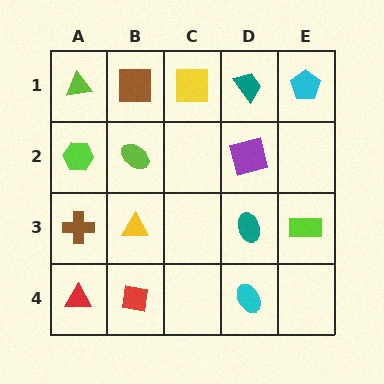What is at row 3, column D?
A teal ellipse.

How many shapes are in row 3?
4 shapes.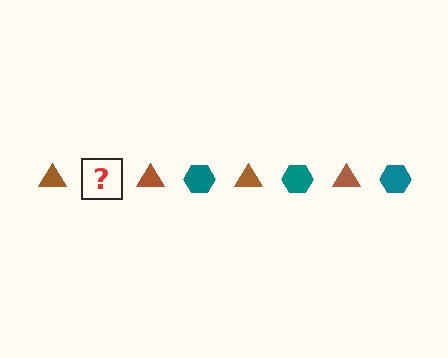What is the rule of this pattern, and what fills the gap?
The rule is that the pattern alternates between brown triangle and teal hexagon. The gap should be filled with a teal hexagon.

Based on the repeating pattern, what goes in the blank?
The blank should be a teal hexagon.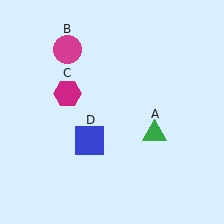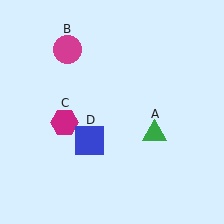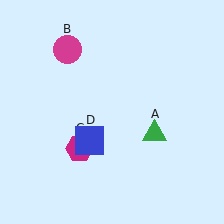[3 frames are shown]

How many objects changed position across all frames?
1 object changed position: magenta hexagon (object C).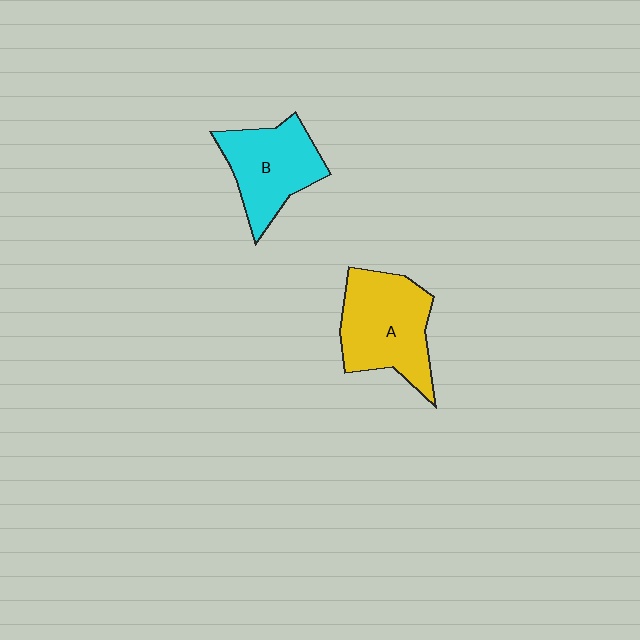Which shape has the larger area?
Shape A (yellow).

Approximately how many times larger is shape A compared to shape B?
Approximately 1.2 times.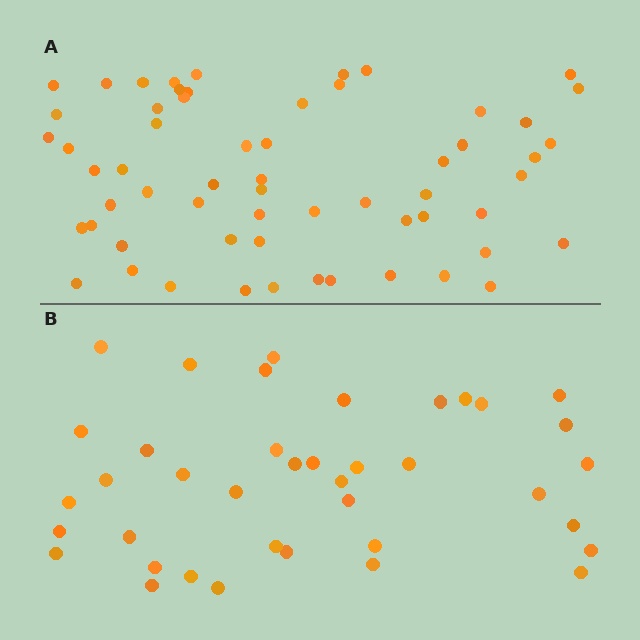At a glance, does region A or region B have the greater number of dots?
Region A (the top region) has more dots.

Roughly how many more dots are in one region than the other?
Region A has approximately 20 more dots than region B.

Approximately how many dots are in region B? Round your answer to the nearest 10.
About 40 dots. (The exact count is 39, which rounds to 40.)